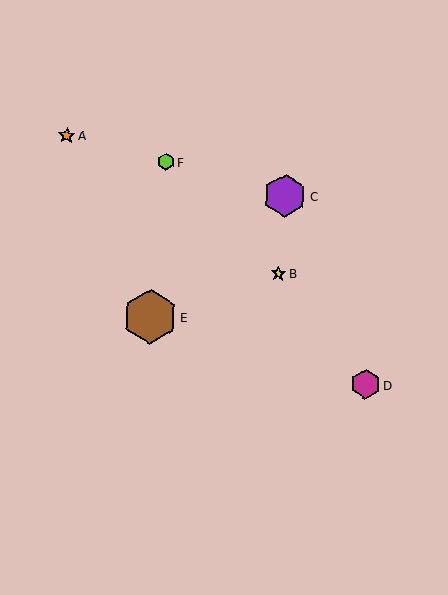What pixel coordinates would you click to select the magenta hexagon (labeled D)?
Click at (366, 384) to select the magenta hexagon D.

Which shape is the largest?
The brown hexagon (labeled E) is the largest.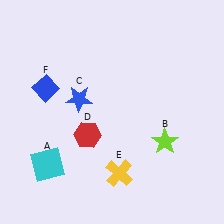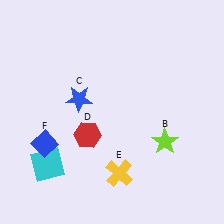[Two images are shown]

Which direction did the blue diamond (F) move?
The blue diamond (F) moved down.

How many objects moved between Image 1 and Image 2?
1 object moved between the two images.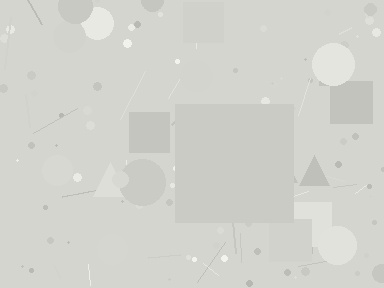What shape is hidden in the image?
A square is hidden in the image.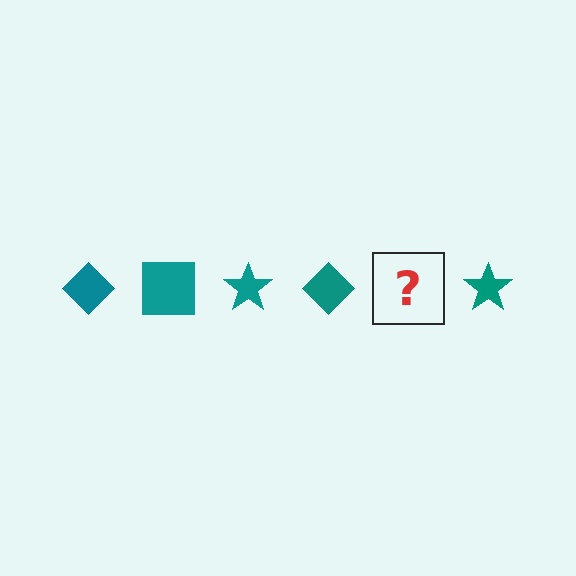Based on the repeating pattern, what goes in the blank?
The blank should be a teal square.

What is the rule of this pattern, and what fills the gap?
The rule is that the pattern cycles through diamond, square, star shapes in teal. The gap should be filled with a teal square.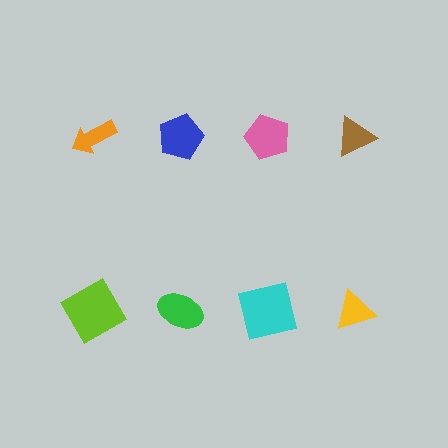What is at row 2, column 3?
A cyan square.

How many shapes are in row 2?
4 shapes.